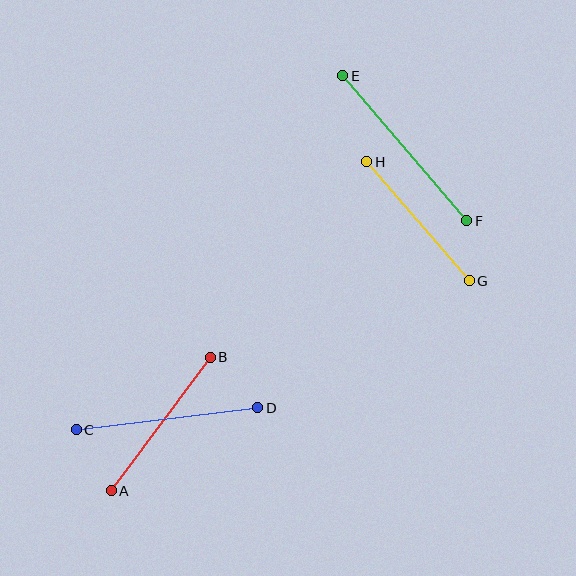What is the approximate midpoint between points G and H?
The midpoint is at approximately (418, 221) pixels.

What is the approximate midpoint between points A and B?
The midpoint is at approximately (161, 424) pixels.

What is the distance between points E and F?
The distance is approximately 191 pixels.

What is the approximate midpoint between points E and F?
The midpoint is at approximately (405, 148) pixels.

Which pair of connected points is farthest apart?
Points E and F are farthest apart.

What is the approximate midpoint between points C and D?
The midpoint is at approximately (167, 419) pixels.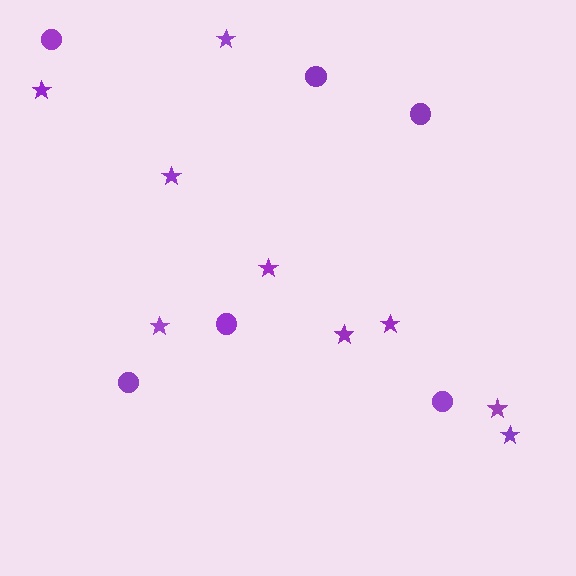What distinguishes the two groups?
There are 2 groups: one group of circles (6) and one group of stars (9).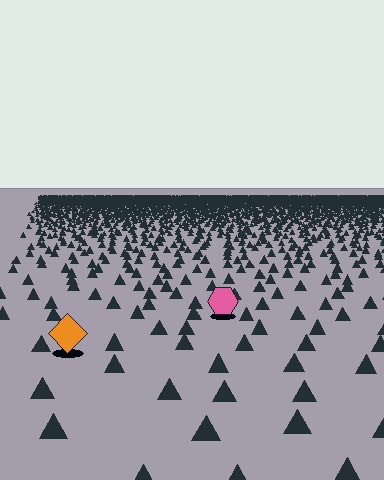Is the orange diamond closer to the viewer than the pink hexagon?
Yes. The orange diamond is closer — you can tell from the texture gradient: the ground texture is coarser near it.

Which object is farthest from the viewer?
The pink hexagon is farthest from the viewer. It appears smaller and the ground texture around it is denser.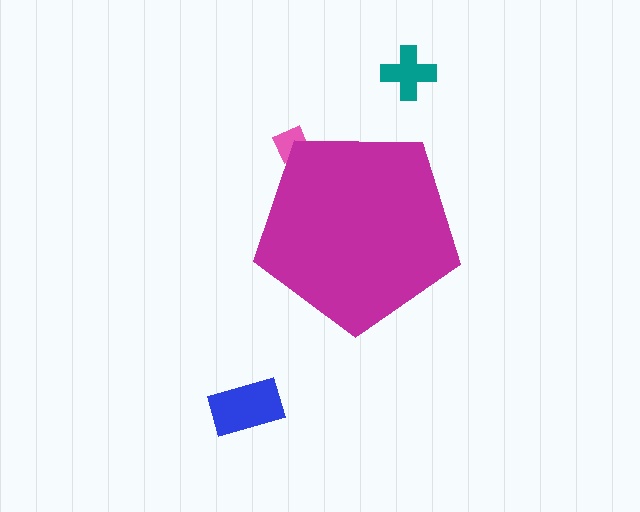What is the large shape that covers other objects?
A magenta pentagon.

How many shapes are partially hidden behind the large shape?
1 shape is partially hidden.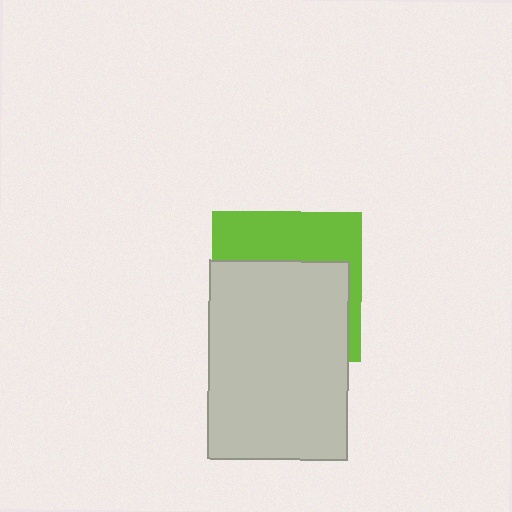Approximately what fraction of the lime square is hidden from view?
Roughly 63% of the lime square is hidden behind the light gray rectangle.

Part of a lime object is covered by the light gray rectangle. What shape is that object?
It is a square.